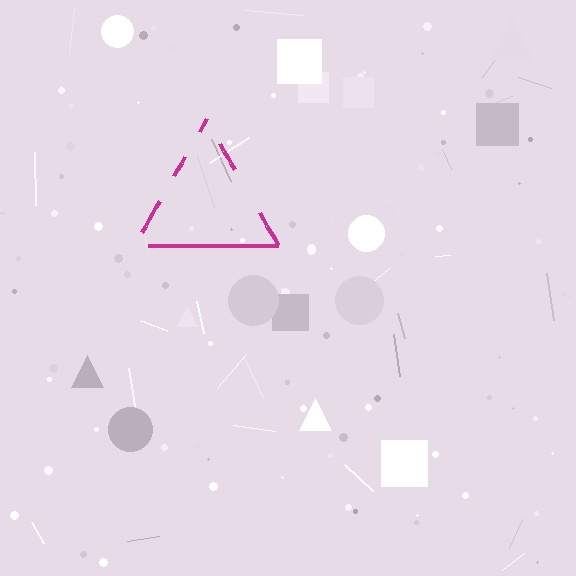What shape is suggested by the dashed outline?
The dashed outline suggests a triangle.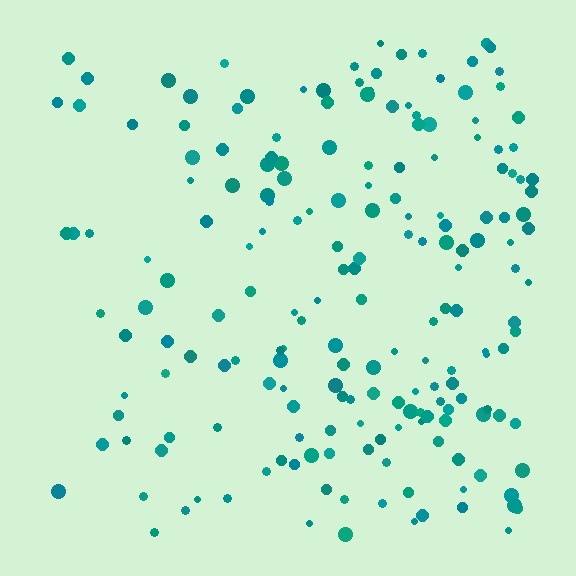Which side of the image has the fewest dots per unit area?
The left.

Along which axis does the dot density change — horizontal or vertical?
Horizontal.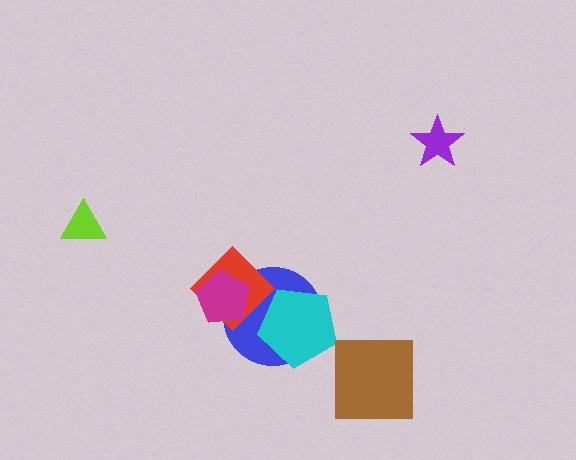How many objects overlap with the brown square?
0 objects overlap with the brown square.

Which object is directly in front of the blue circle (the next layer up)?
The red diamond is directly in front of the blue circle.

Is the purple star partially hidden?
No, no other shape covers it.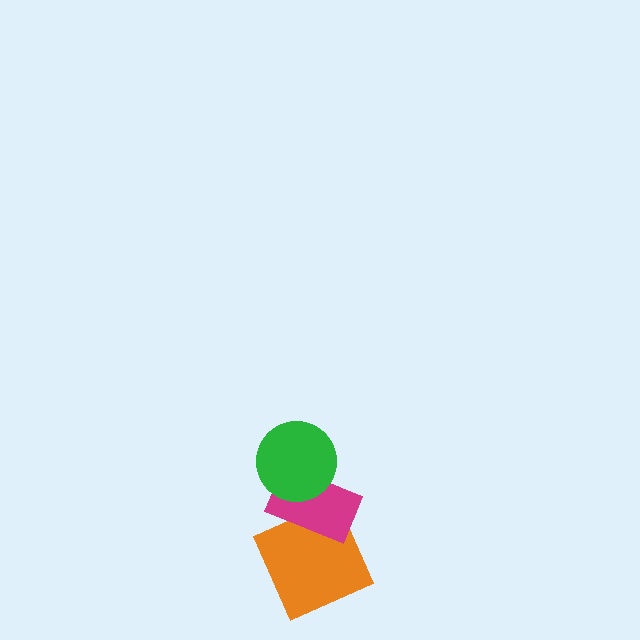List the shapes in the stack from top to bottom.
From top to bottom: the green circle, the magenta rectangle, the orange square.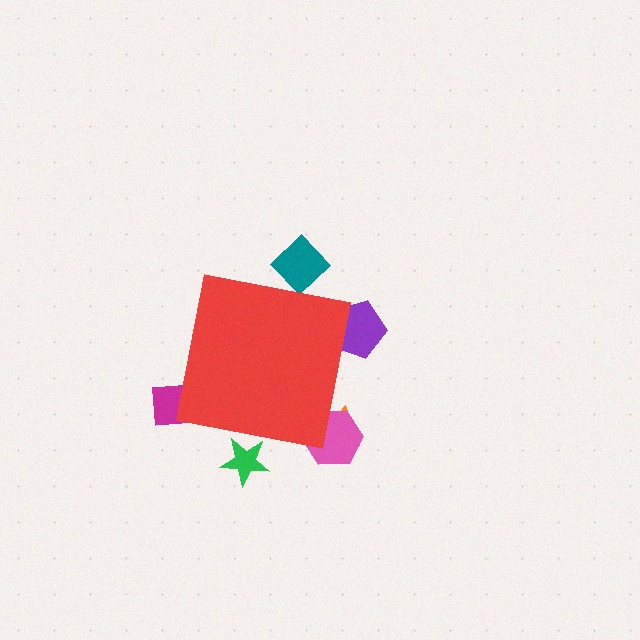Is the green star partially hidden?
Yes, the green star is partially hidden behind the red square.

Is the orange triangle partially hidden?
Yes, the orange triangle is partially hidden behind the red square.